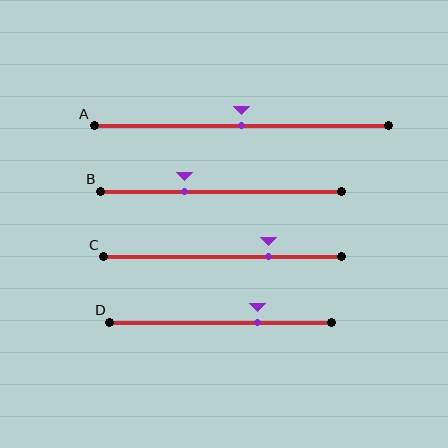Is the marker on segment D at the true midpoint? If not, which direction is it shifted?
No, the marker on segment D is shifted to the right by about 16% of the segment length.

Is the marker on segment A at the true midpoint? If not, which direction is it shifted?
Yes, the marker on segment A is at the true midpoint.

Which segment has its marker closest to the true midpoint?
Segment A has its marker closest to the true midpoint.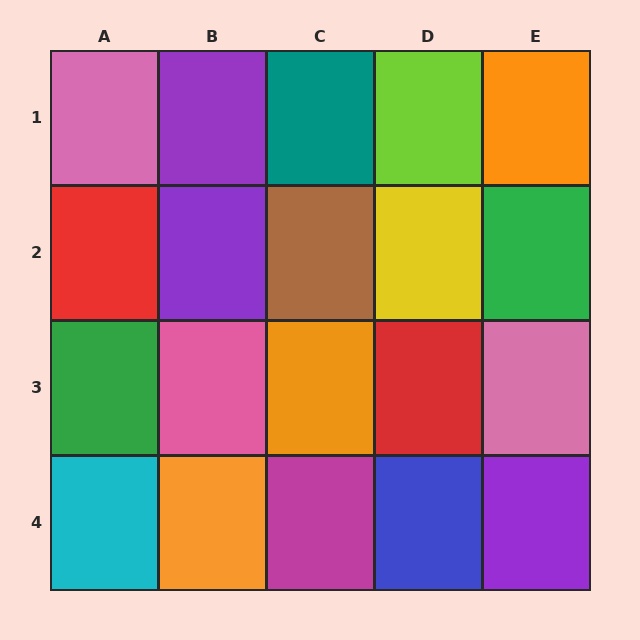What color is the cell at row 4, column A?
Cyan.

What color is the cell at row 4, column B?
Orange.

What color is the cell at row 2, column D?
Yellow.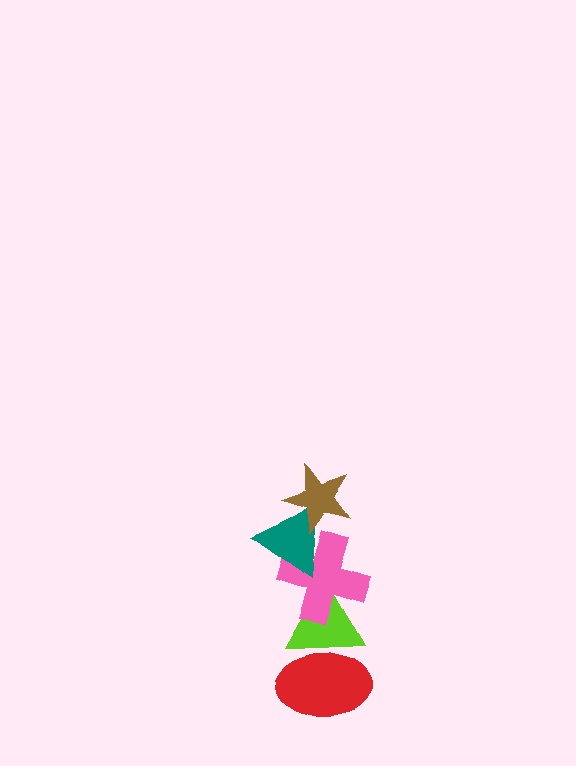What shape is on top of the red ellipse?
The lime triangle is on top of the red ellipse.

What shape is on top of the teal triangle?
The brown star is on top of the teal triangle.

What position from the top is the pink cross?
The pink cross is 3rd from the top.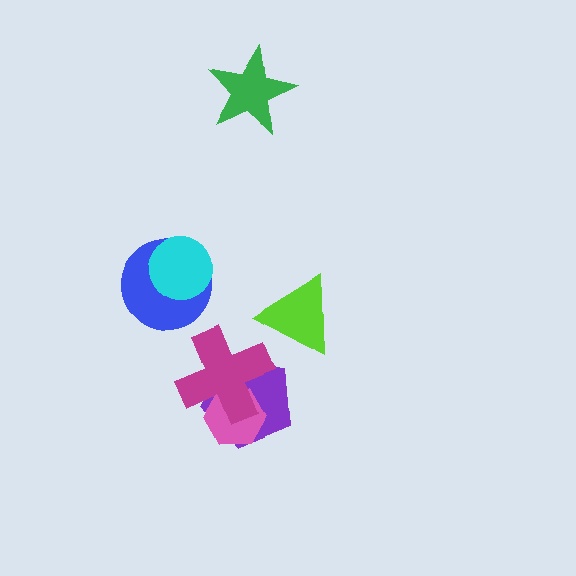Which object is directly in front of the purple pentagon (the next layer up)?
The pink hexagon is directly in front of the purple pentagon.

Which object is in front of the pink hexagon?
The magenta cross is in front of the pink hexagon.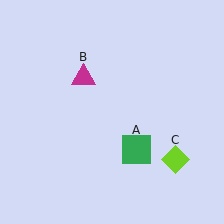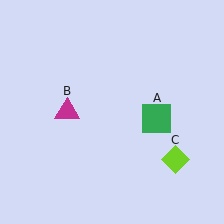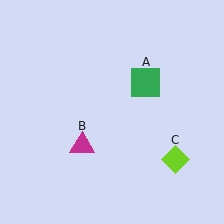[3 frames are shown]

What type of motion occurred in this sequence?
The green square (object A), magenta triangle (object B) rotated counterclockwise around the center of the scene.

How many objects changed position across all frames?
2 objects changed position: green square (object A), magenta triangle (object B).